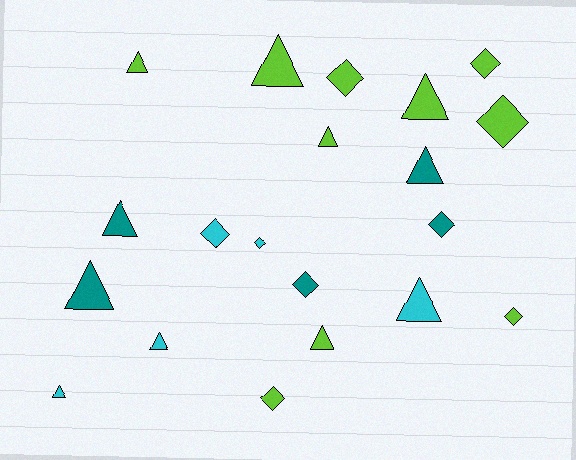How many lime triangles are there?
There are 5 lime triangles.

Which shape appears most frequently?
Triangle, with 11 objects.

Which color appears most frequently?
Lime, with 10 objects.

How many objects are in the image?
There are 20 objects.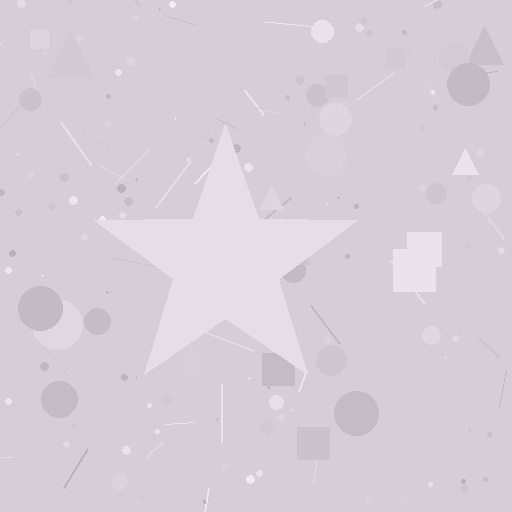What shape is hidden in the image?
A star is hidden in the image.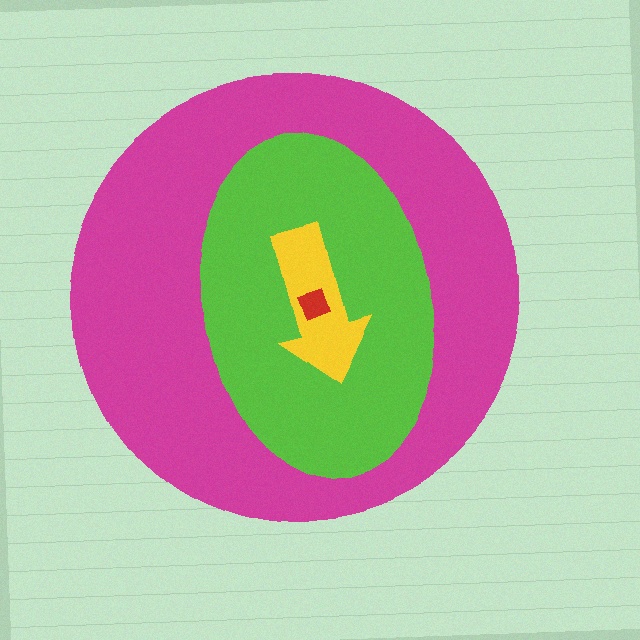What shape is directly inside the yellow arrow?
The red square.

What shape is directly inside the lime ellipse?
The yellow arrow.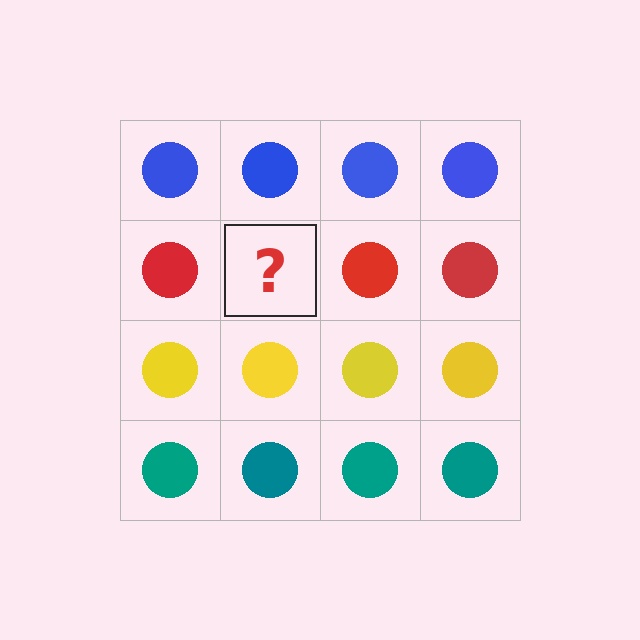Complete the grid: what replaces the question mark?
The question mark should be replaced with a red circle.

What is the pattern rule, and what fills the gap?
The rule is that each row has a consistent color. The gap should be filled with a red circle.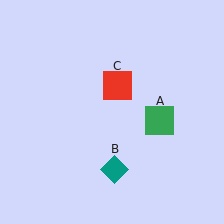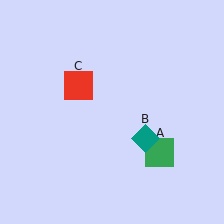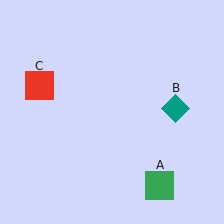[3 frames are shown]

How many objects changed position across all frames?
3 objects changed position: green square (object A), teal diamond (object B), red square (object C).